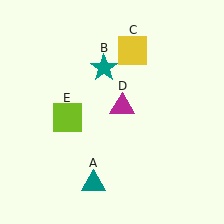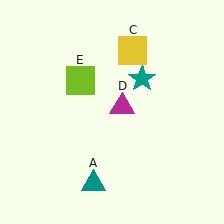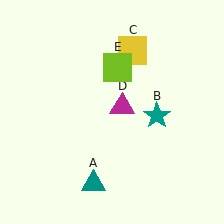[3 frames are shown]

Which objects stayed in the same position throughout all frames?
Teal triangle (object A) and yellow square (object C) and magenta triangle (object D) remained stationary.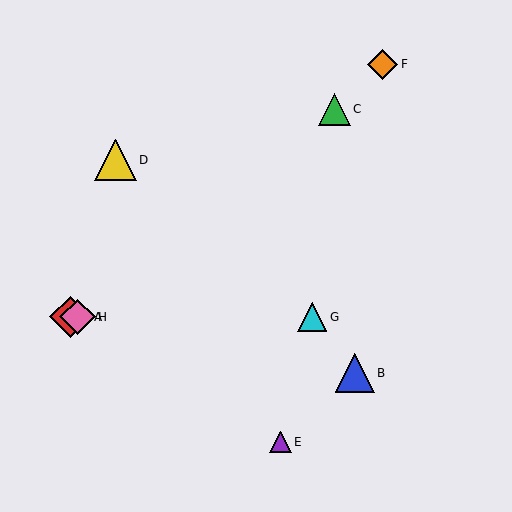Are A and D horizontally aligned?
No, A is at y≈317 and D is at y≈160.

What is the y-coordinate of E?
Object E is at y≈442.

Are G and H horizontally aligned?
Yes, both are at y≈317.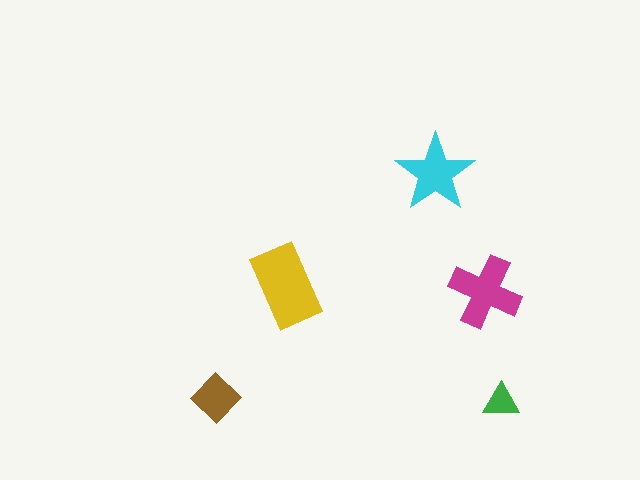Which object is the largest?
The yellow rectangle.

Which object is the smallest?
The green triangle.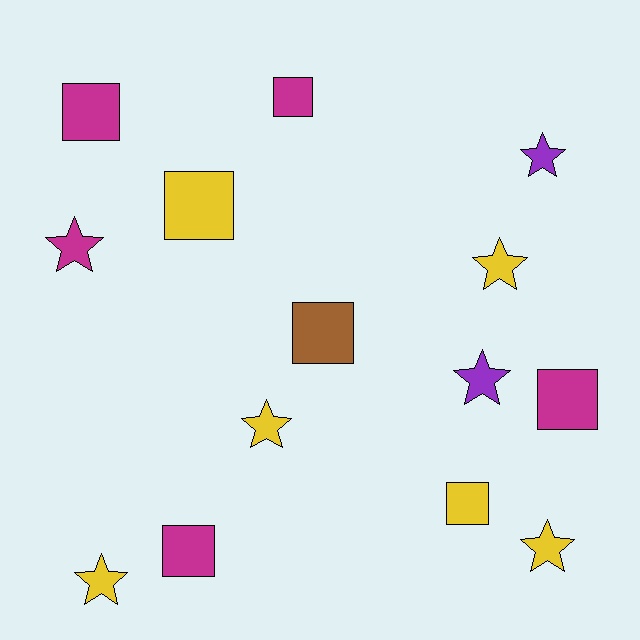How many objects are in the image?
There are 14 objects.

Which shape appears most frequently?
Square, with 7 objects.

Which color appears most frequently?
Yellow, with 6 objects.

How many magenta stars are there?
There is 1 magenta star.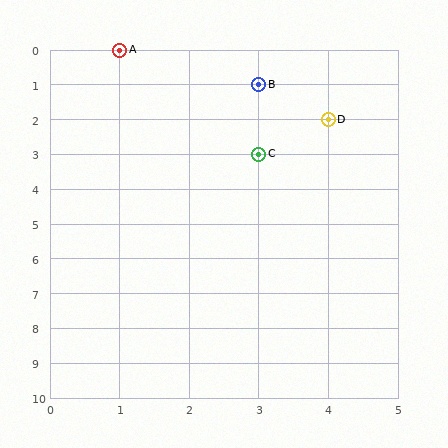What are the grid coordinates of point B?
Point B is at grid coordinates (3, 1).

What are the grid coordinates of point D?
Point D is at grid coordinates (4, 2).